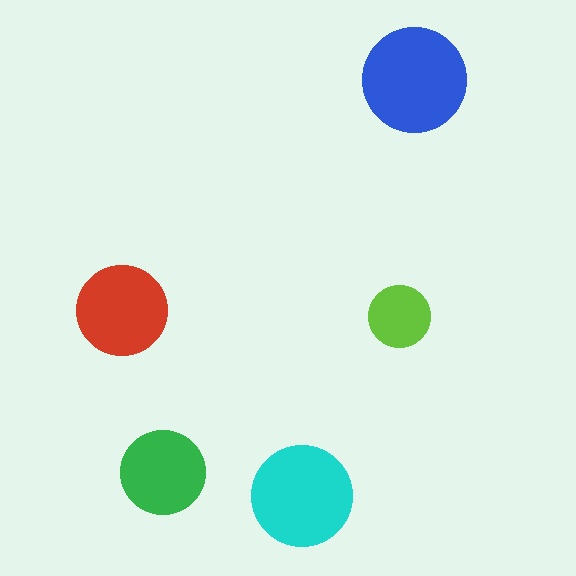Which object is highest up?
The blue circle is topmost.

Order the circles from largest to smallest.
the blue one, the cyan one, the red one, the green one, the lime one.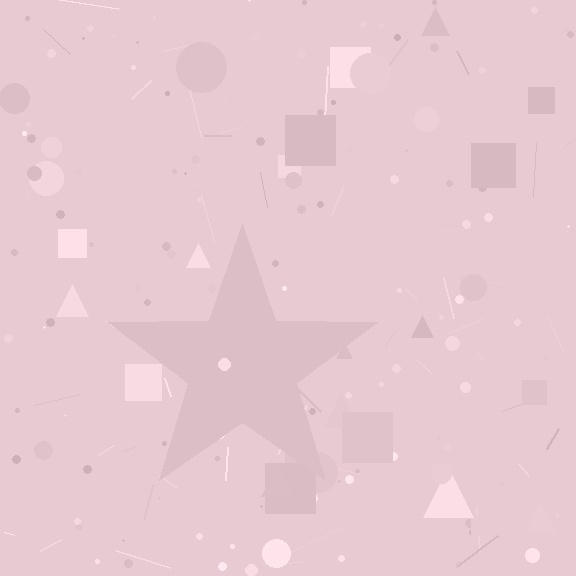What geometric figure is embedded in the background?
A star is embedded in the background.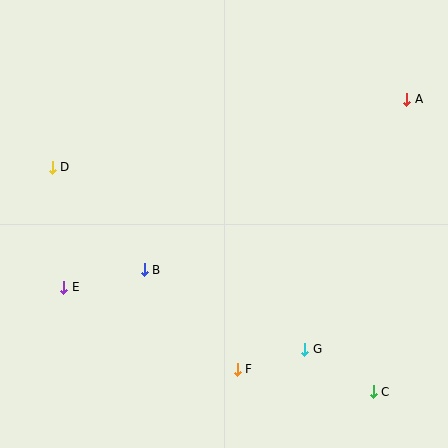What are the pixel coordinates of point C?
Point C is at (373, 392).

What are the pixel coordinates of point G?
Point G is at (305, 349).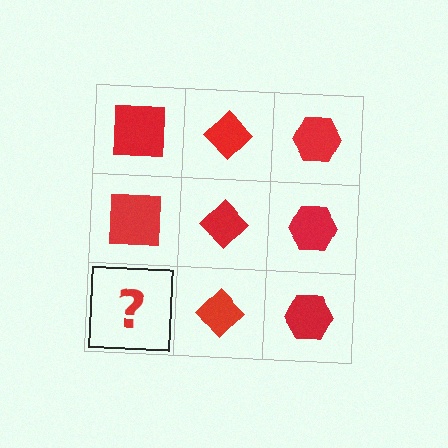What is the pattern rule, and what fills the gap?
The rule is that each column has a consistent shape. The gap should be filled with a red square.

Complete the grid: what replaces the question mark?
The question mark should be replaced with a red square.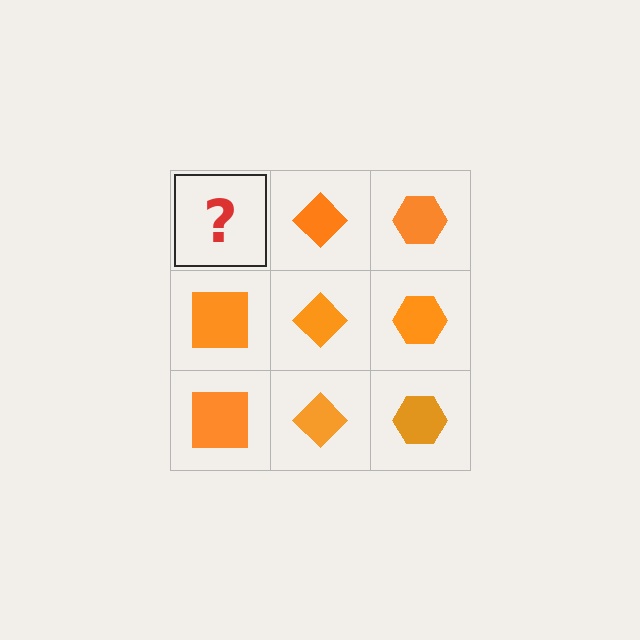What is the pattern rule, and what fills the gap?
The rule is that each column has a consistent shape. The gap should be filled with an orange square.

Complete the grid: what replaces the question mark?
The question mark should be replaced with an orange square.